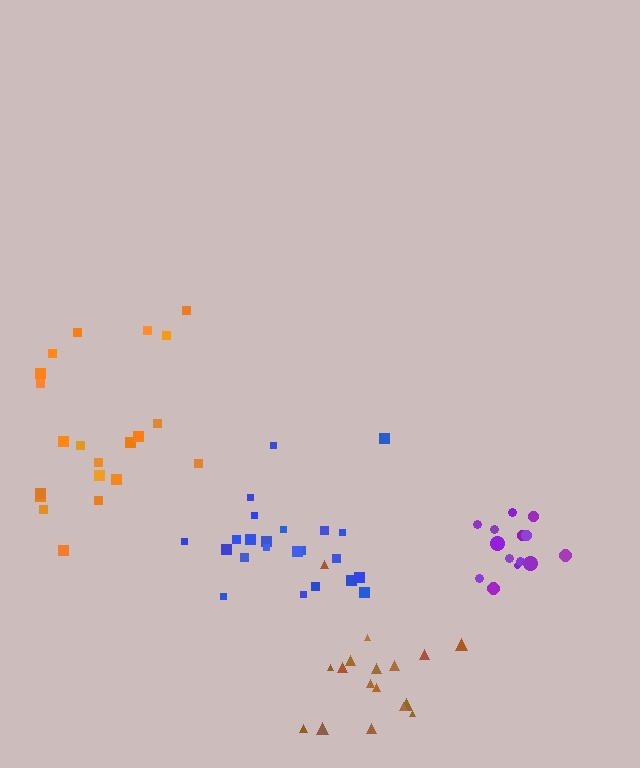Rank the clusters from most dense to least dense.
purple, blue, brown, orange.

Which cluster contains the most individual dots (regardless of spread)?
Blue (23).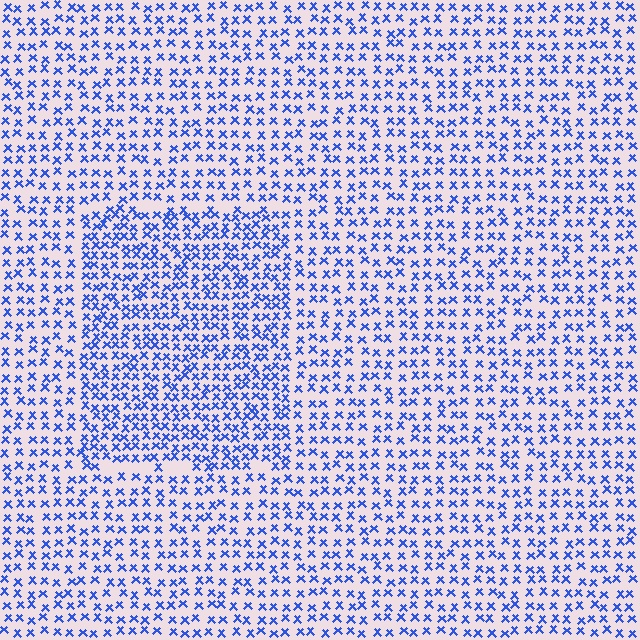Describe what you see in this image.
The image contains small blue elements arranged at two different densities. A rectangle-shaped region is visible where the elements are more densely packed than the surrounding area.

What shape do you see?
I see a rectangle.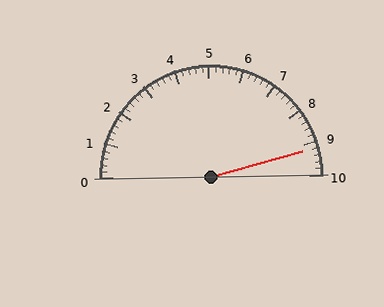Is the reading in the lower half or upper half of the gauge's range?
The reading is in the upper half of the range (0 to 10).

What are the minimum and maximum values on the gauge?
The gauge ranges from 0 to 10.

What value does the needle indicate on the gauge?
The needle indicates approximately 9.2.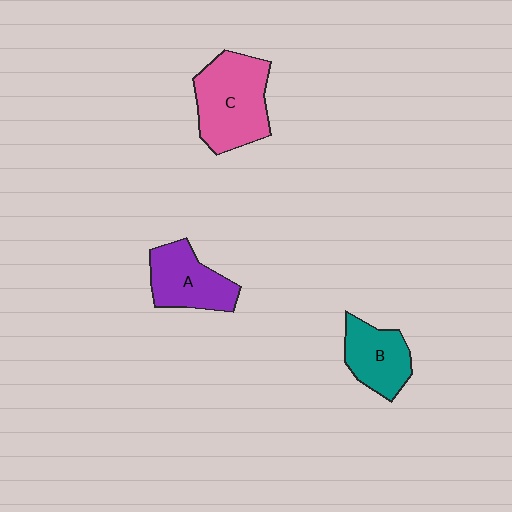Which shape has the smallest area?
Shape B (teal).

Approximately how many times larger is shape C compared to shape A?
Approximately 1.4 times.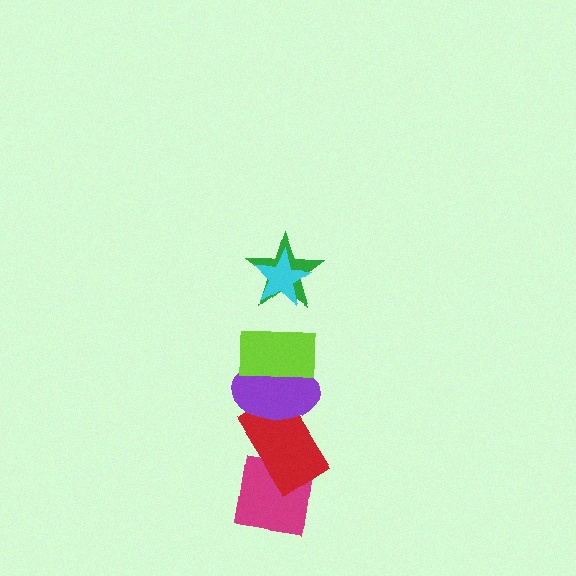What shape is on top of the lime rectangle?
The green star is on top of the lime rectangle.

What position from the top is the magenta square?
The magenta square is 6th from the top.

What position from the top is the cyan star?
The cyan star is 1st from the top.